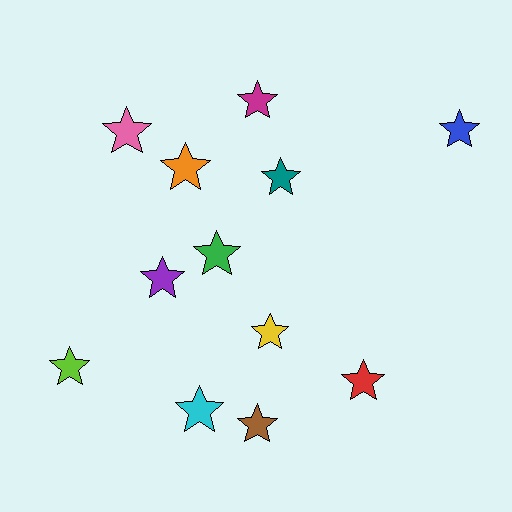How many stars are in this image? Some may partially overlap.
There are 12 stars.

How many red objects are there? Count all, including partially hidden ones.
There is 1 red object.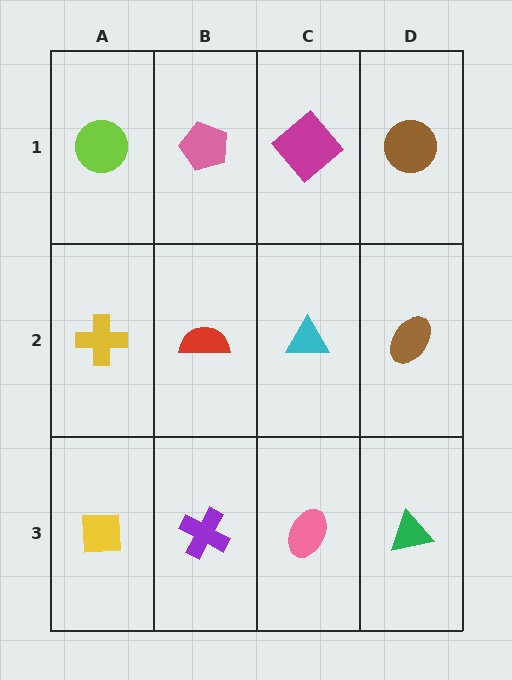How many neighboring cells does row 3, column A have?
2.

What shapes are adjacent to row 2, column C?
A magenta diamond (row 1, column C), a pink ellipse (row 3, column C), a red semicircle (row 2, column B), a brown ellipse (row 2, column D).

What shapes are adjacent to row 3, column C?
A cyan triangle (row 2, column C), a purple cross (row 3, column B), a green triangle (row 3, column D).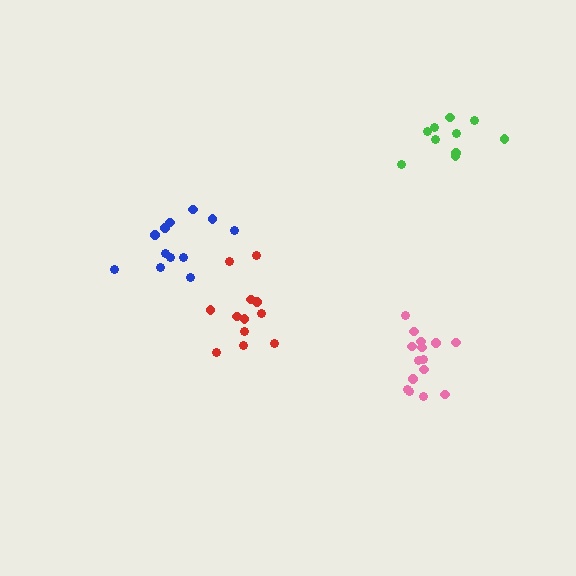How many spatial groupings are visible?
There are 4 spatial groupings.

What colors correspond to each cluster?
The clusters are colored: pink, green, red, blue.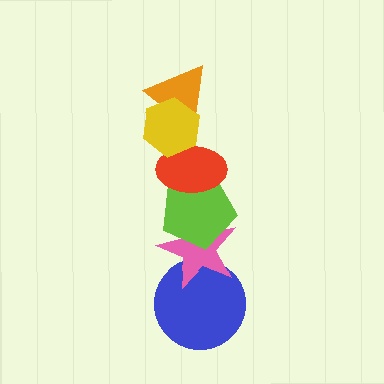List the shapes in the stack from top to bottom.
From top to bottom: the yellow hexagon, the orange triangle, the red ellipse, the lime pentagon, the pink star, the blue circle.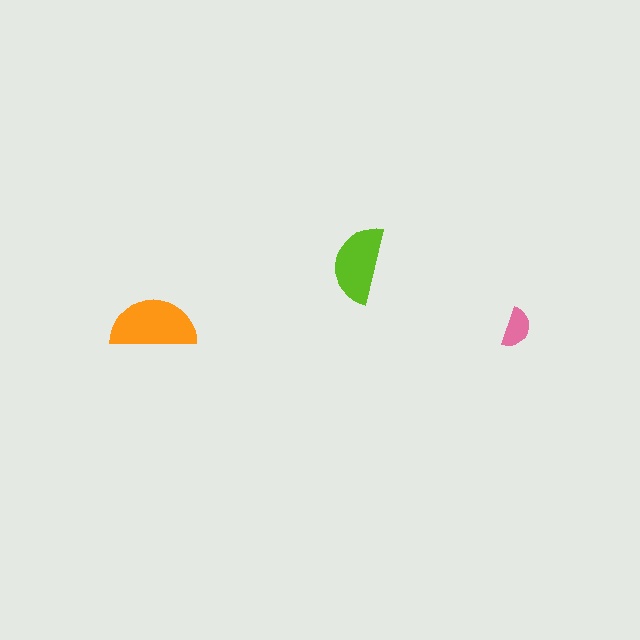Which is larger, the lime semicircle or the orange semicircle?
The orange one.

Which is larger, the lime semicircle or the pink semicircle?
The lime one.